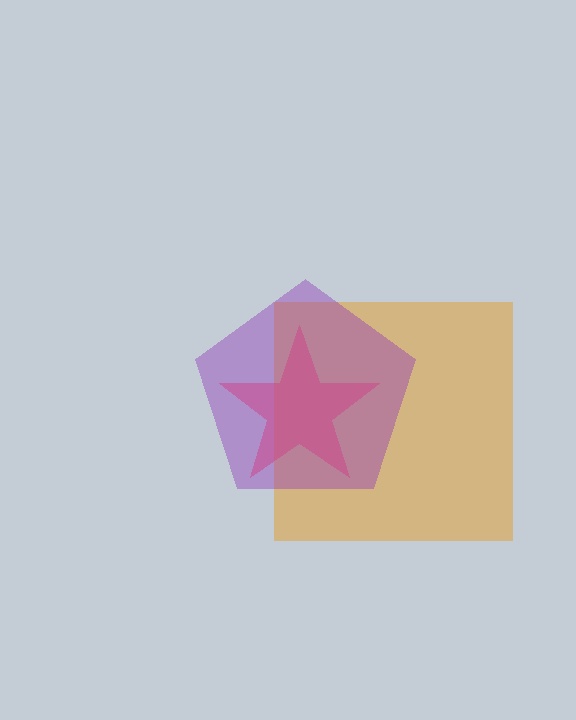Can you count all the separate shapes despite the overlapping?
Yes, there are 3 separate shapes.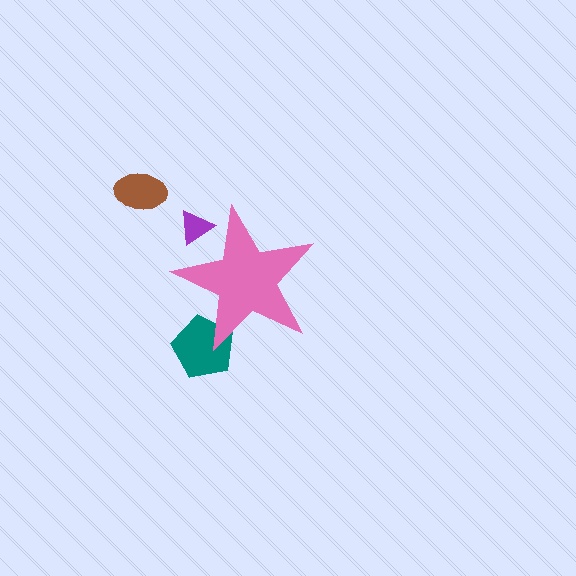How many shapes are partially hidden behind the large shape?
2 shapes are partially hidden.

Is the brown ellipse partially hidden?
No, the brown ellipse is fully visible.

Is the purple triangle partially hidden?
Yes, the purple triangle is partially hidden behind the pink star.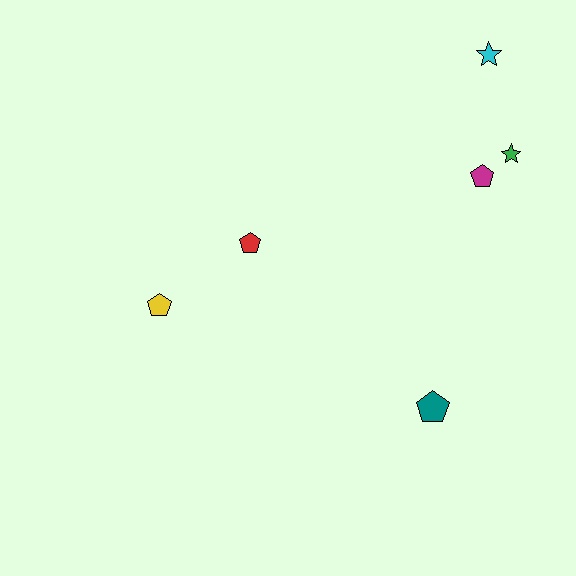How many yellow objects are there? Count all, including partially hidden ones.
There is 1 yellow object.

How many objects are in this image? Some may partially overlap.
There are 6 objects.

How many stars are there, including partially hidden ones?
There are 2 stars.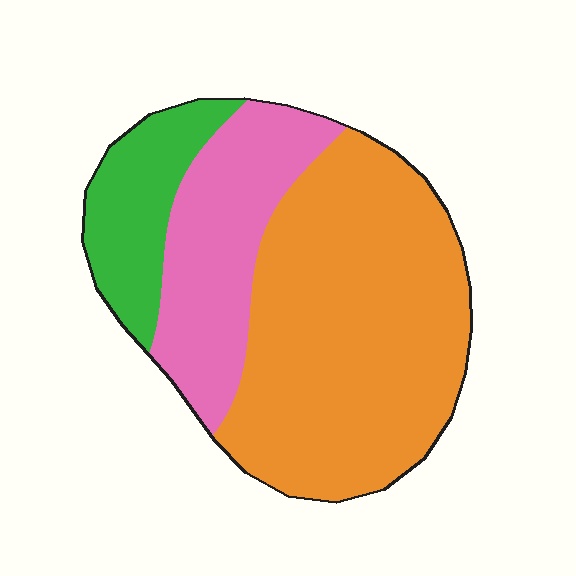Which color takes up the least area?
Green, at roughly 15%.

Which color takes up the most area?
Orange, at roughly 60%.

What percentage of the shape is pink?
Pink takes up about one quarter (1/4) of the shape.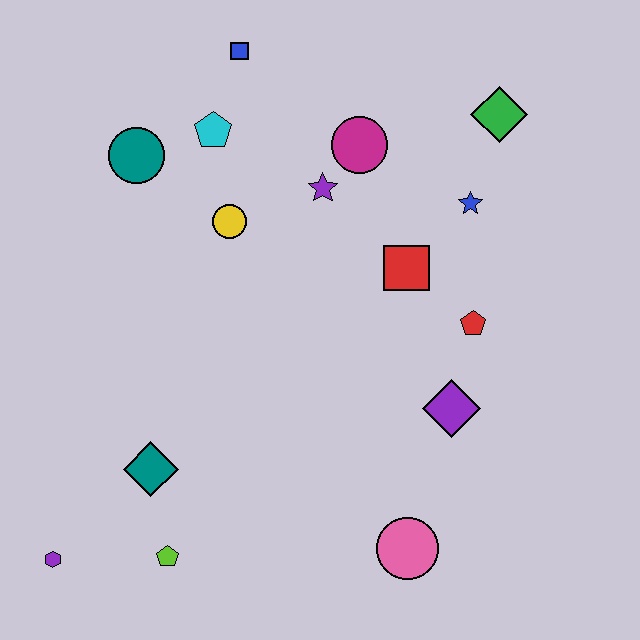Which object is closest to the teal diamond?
The lime pentagon is closest to the teal diamond.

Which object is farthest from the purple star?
The purple hexagon is farthest from the purple star.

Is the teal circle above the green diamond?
No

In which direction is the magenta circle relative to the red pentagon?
The magenta circle is above the red pentagon.